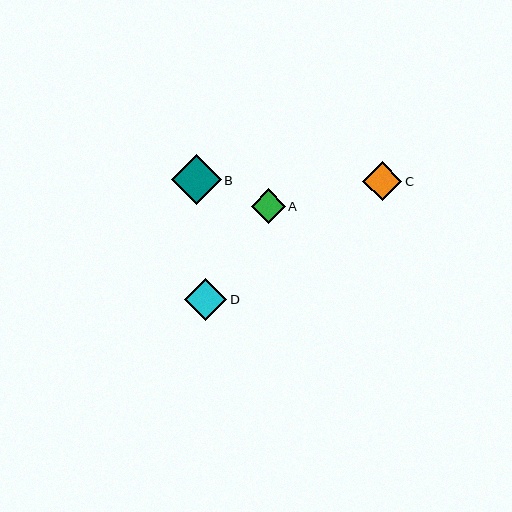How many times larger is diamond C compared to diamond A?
Diamond C is approximately 1.1 times the size of diamond A.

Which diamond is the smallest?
Diamond A is the smallest with a size of approximately 34 pixels.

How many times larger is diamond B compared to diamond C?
Diamond B is approximately 1.3 times the size of diamond C.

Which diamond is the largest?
Diamond B is the largest with a size of approximately 49 pixels.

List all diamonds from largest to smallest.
From largest to smallest: B, D, C, A.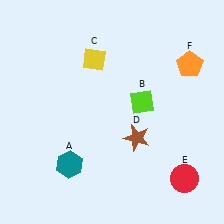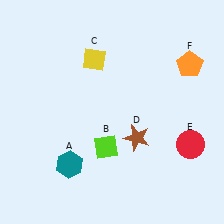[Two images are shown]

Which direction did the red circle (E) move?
The red circle (E) moved up.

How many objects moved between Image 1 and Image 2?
2 objects moved between the two images.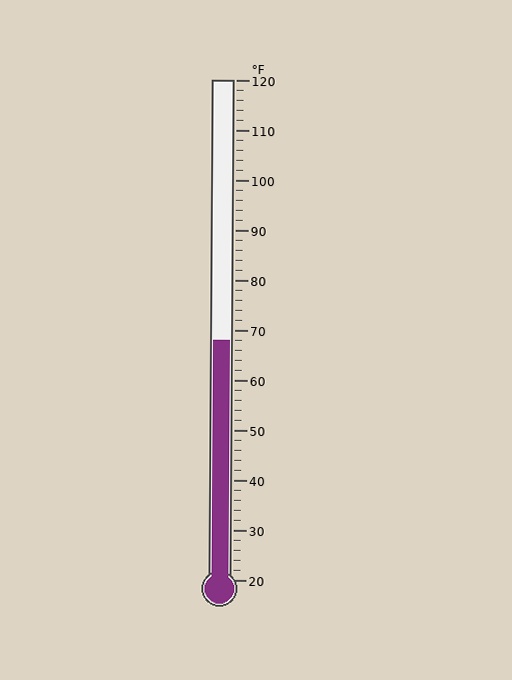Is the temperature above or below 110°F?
The temperature is below 110°F.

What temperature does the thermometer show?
The thermometer shows approximately 68°F.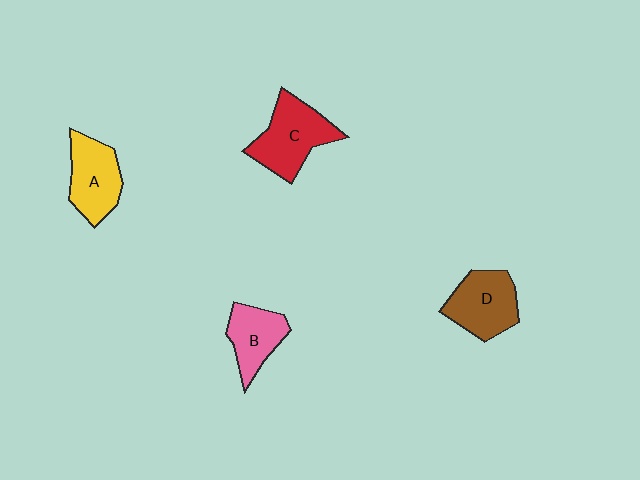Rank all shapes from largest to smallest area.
From largest to smallest: C (red), D (brown), A (yellow), B (pink).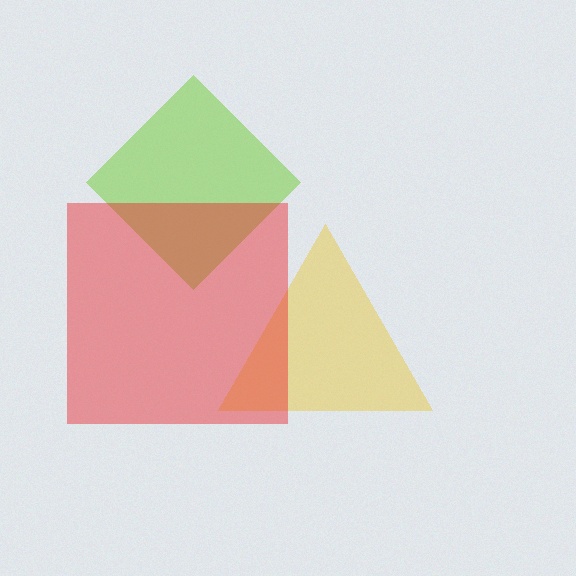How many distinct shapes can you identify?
There are 3 distinct shapes: a yellow triangle, a lime diamond, a red square.